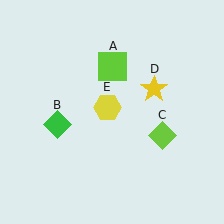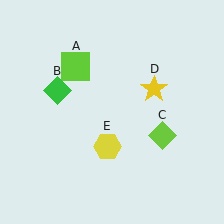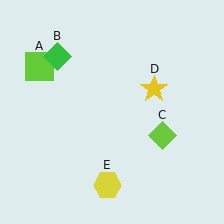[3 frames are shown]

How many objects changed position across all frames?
3 objects changed position: lime square (object A), green diamond (object B), yellow hexagon (object E).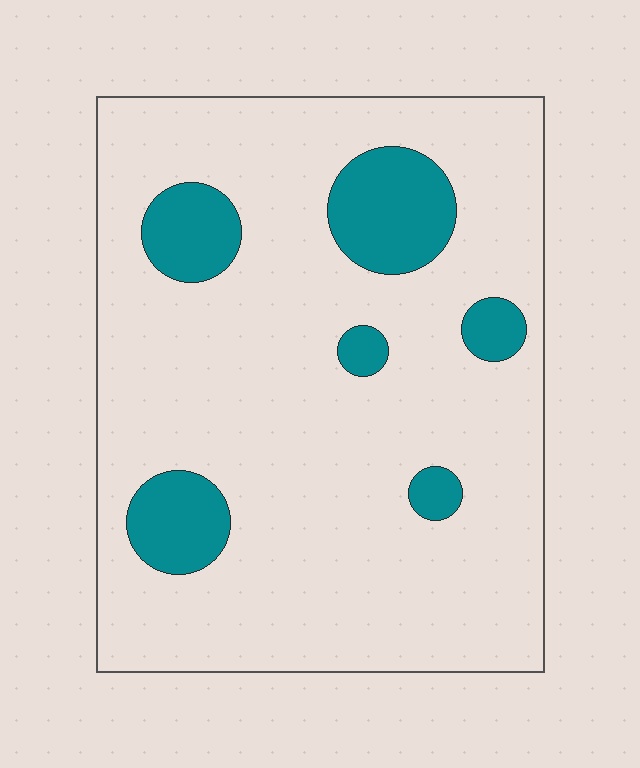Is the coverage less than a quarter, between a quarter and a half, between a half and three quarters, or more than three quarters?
Less than a quarter.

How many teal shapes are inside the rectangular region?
6.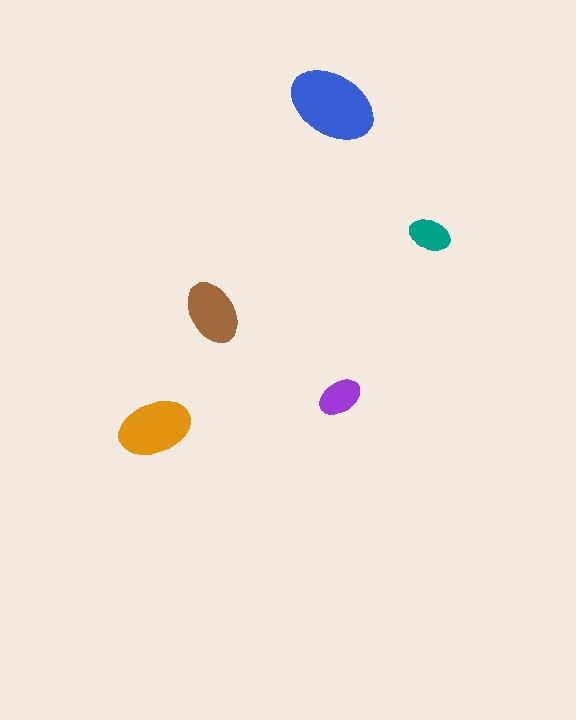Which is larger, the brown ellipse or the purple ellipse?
The brown one.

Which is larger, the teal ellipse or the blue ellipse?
The blue one.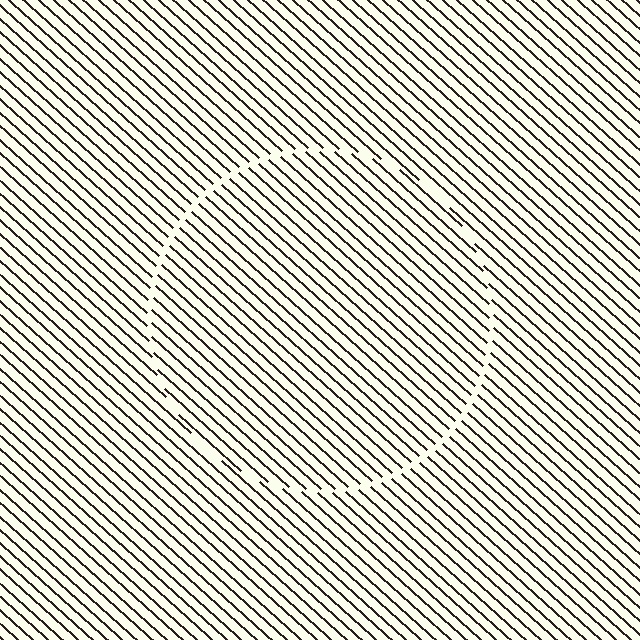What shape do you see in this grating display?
An illusory circle. The interior of the shape contains the same grating, shifted by half a period — the contour is defined by the phase discontinuity where line-ends from the inner and outer gratings abut.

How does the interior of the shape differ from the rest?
The interior of the shape contains the same grating, shifted by half a period — the contour is defined by the phase discontinuity where line-ends from the inner and outer gratings abut.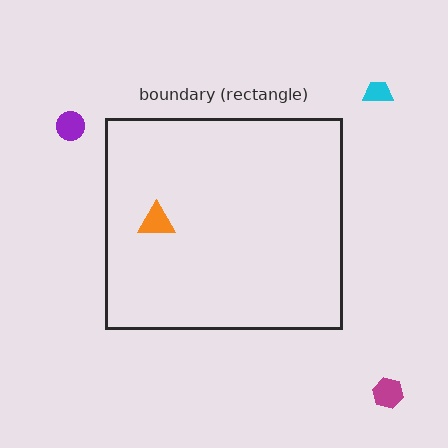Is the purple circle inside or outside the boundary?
Outside.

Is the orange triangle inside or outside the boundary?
Inside.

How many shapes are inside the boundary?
1 inside, 3 outside.